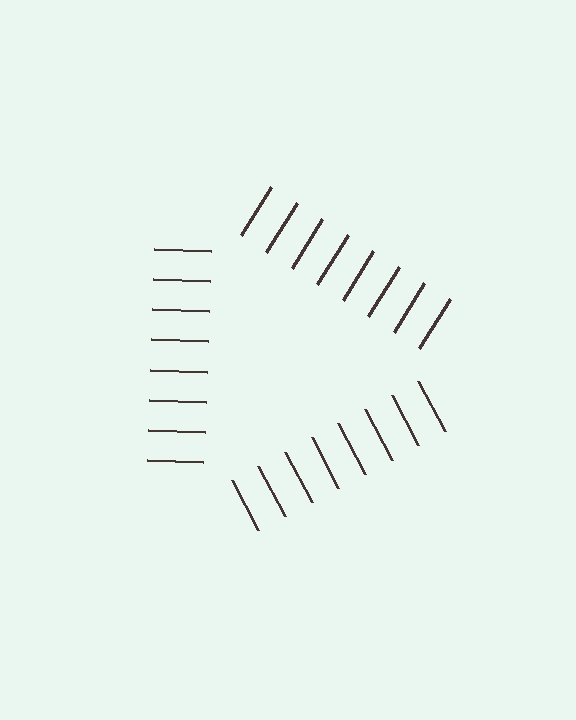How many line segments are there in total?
24 — 8 along each of the 3 edges.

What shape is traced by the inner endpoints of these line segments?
An illusory triangle — the line segments terminate on its edges but no continuous stroke is drawn.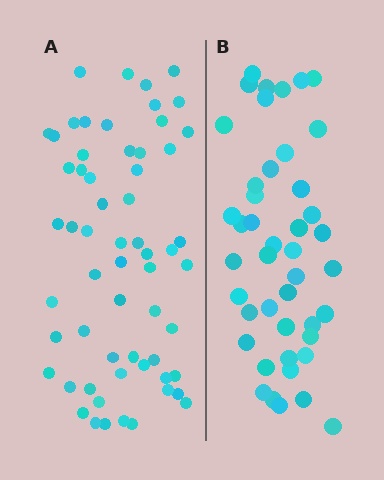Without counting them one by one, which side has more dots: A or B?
Region A (the left region) has more dots.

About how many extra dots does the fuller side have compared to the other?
Region A has approximately 15 more dots than region B.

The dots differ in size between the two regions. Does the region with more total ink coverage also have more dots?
No. Region B has more total ink coverage because its dots are larger, but region A actually contains more individual dots. Total area can be misleading — the number of items is what matters here.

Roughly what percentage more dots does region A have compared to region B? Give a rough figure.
About 35% more.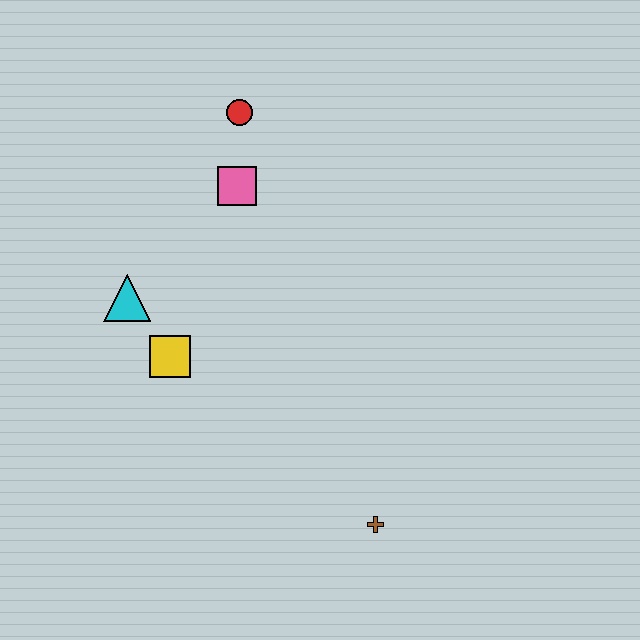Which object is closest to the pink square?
The red circle is closest to the pink square.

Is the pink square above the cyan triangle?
Yes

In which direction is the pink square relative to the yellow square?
The pink square is above the yellow square.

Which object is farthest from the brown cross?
The red circle is farthest from the brown cross.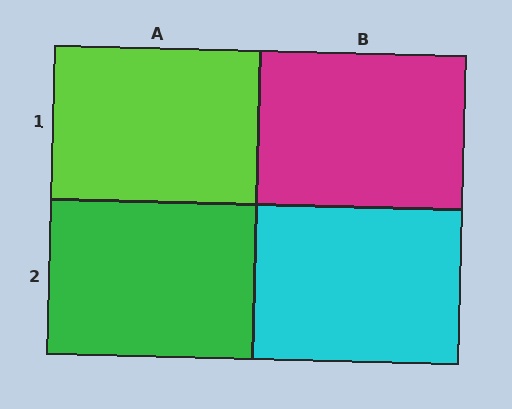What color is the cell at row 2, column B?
Cyan.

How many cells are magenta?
1 cell is magenta.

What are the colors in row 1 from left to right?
Lime, magenta.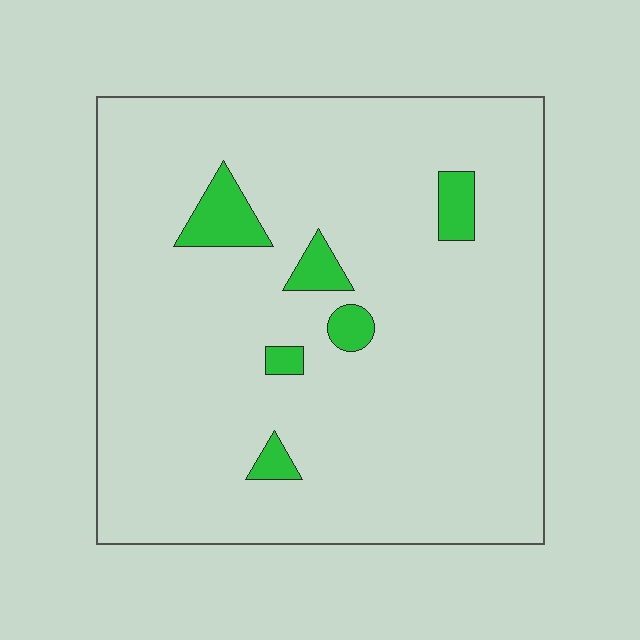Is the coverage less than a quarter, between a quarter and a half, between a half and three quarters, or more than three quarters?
Less than a quarter.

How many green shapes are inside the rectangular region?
6.